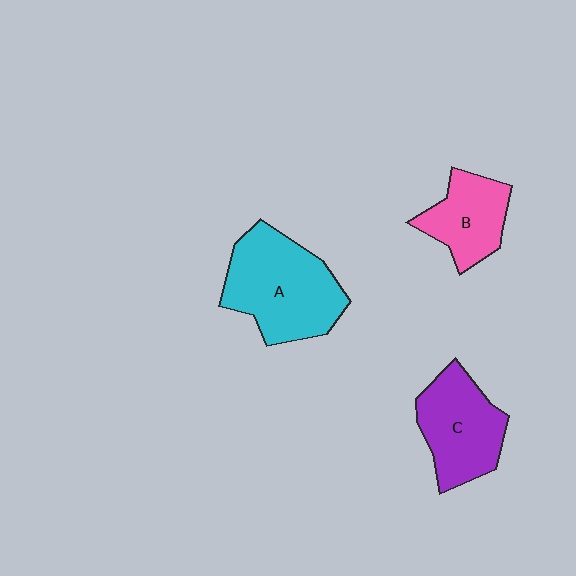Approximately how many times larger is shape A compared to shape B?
Approximately 1.7 times.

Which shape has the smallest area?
Shape B (pink).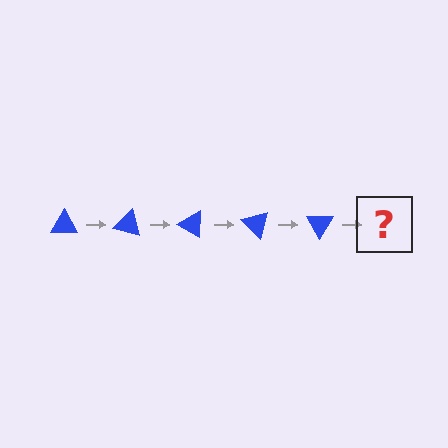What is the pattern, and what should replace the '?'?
The pattern is that the triangle rotates 15 degrees each step. The '?' should be a blue triangle rotated 75 degrees.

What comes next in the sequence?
The next element should be a blue triangle rotated 75 degrees.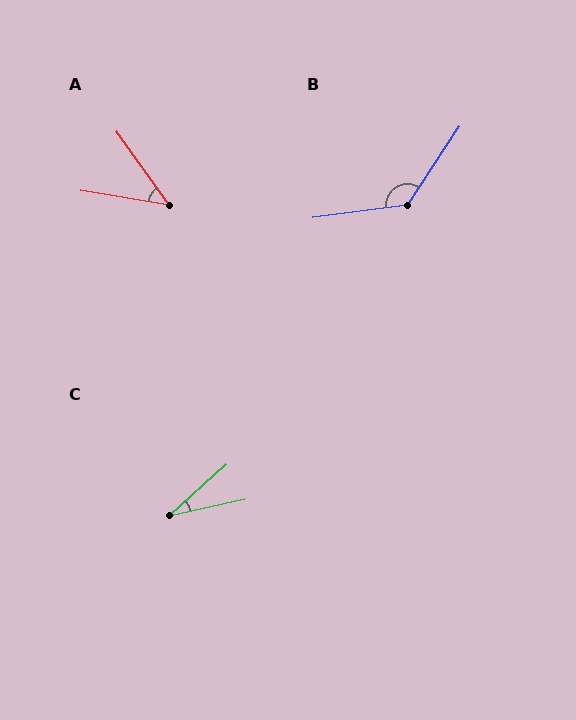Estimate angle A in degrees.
Approximately 45 degrees.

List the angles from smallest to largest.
C (30°), A (45°), B (131°).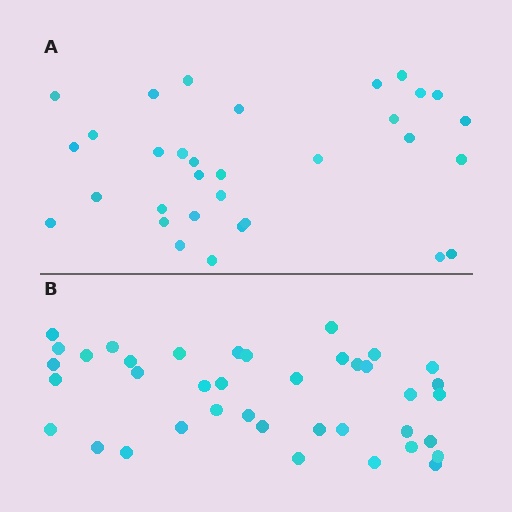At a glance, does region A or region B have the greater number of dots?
Region B (the bottom region) has more dots.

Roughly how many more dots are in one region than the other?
Region B has roughly 8 or so more dots than region A.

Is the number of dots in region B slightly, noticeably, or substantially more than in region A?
Region B has only slightly more — the two regions are fairly close. The ratio is roughly 1.2 to 1.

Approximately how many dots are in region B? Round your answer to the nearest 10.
About 40 dots. (The exact count is 39, which rounds to 40.)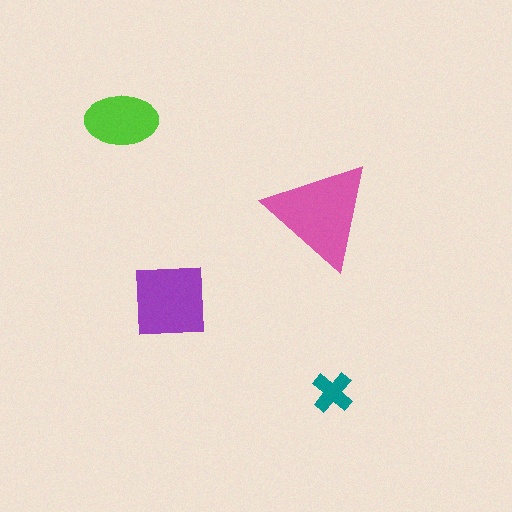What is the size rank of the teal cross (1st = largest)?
4th.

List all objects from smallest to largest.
The teal cross, the lime ellipse, the purple square, the pink triangle.